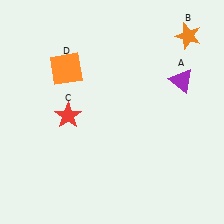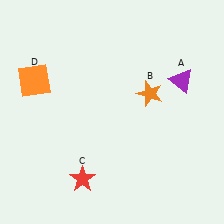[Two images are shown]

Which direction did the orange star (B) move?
The orange star (B) moved down.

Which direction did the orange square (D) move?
The orange square (D) moved left.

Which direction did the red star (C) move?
The red star (C) moved down.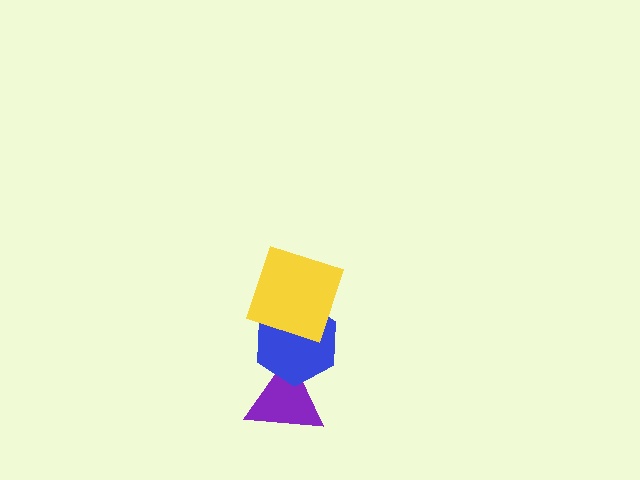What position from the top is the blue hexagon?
The blue hexagon is 2nd from the top.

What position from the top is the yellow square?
The yellow square is 1st from the top.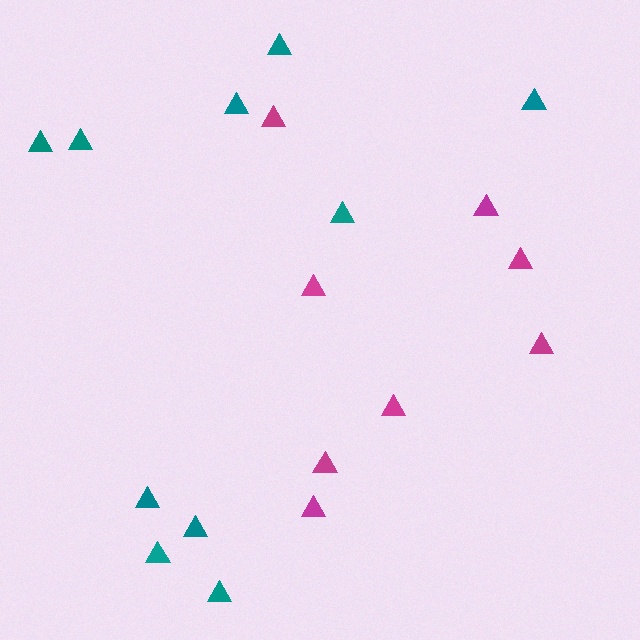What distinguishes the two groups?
There are 2 groups: one group of teal triangles (10) and one group of magenta triangles (8).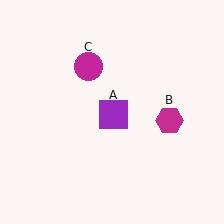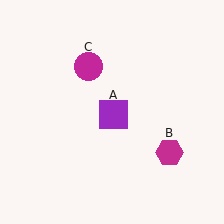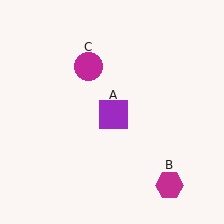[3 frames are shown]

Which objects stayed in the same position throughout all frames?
Purple square (object A) and magenta circle (object C) remained stationary.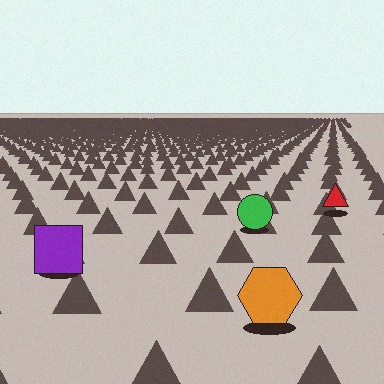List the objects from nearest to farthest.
From nearest to farthest: the orange hexagon, the purple square, the green circle, the red triangle.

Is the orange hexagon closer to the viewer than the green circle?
Yes. The orange hexagon is closer — you can tell from the texture gradient: the ground texture is coarser near it.